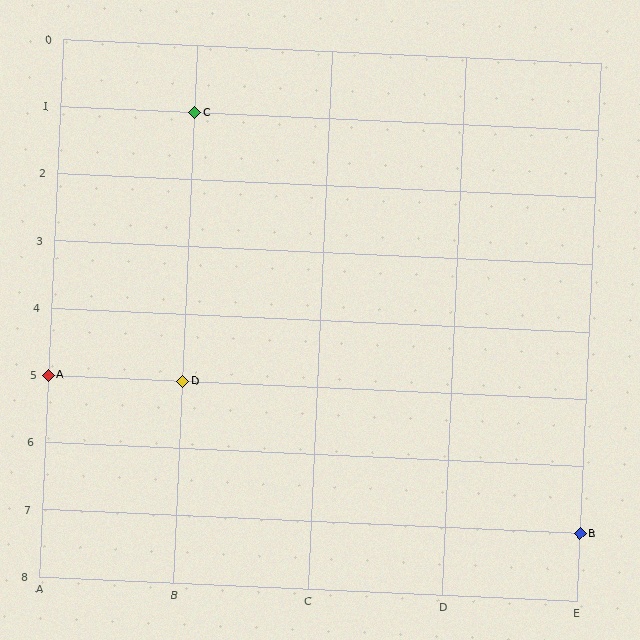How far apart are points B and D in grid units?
Points B and D are 3 columns and 2 rows apart (about 3.6 grid units diagonally).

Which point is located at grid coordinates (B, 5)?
Point D is at (B, 5).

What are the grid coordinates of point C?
Point C is at grid coordinates (B, 1).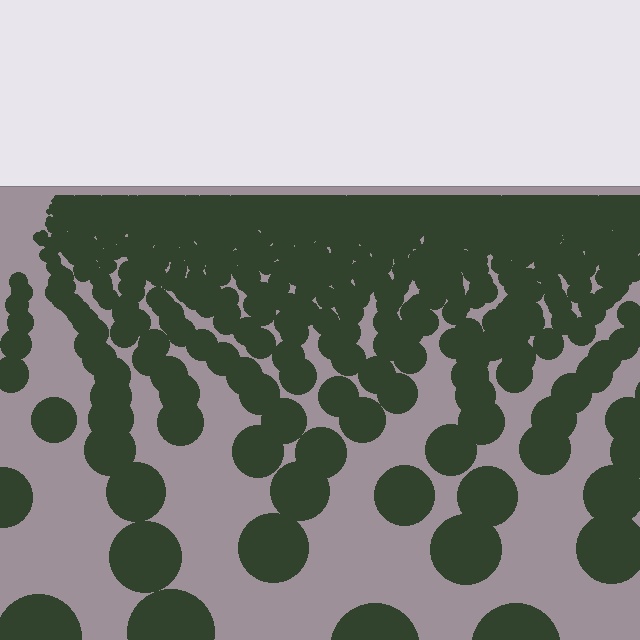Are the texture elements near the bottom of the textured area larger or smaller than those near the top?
Larger. Near the bottom, elements are closer to the viewer and appear at a bigger on-screen size.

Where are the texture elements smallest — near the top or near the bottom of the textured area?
Near the top.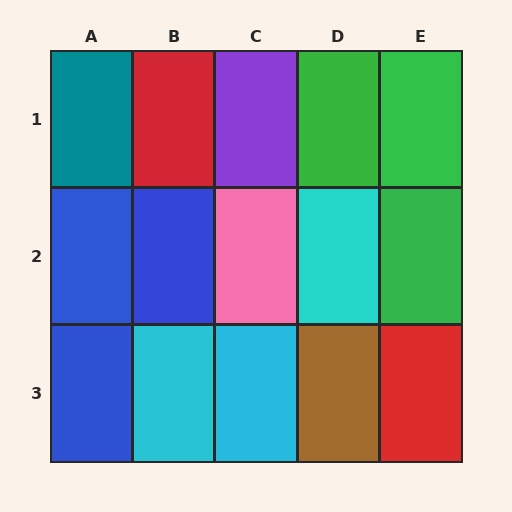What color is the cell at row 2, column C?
Pink.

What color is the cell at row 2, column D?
Cyan.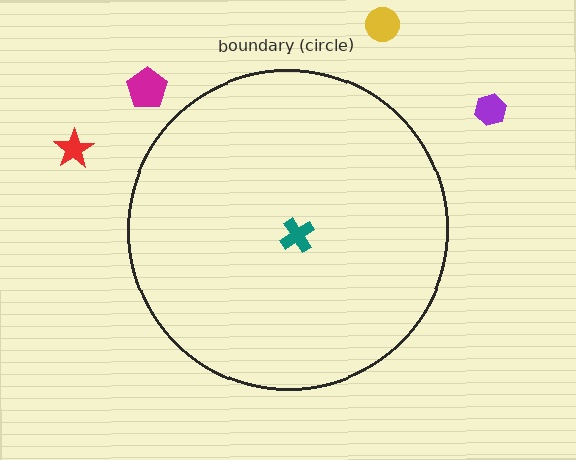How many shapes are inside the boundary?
1 inside, 4 outside.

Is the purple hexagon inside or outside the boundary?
Outside.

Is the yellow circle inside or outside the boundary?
Outside.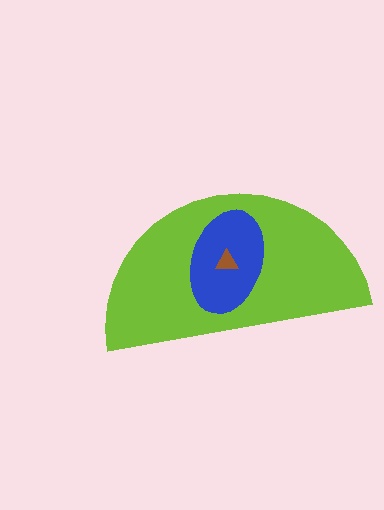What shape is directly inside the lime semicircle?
The blue ellipse.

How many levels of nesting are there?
3.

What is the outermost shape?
The lime semicircle.